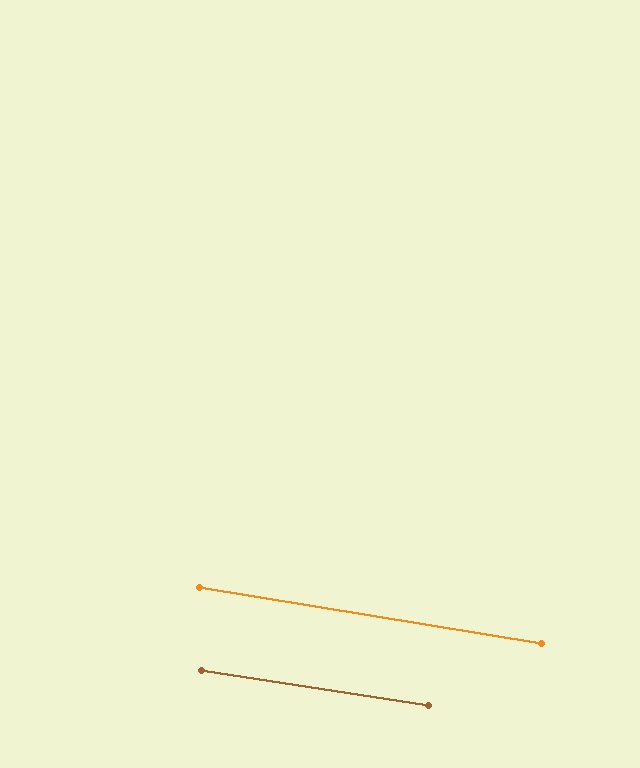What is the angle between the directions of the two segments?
Approximately 1 degree.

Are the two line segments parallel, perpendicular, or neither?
Parallel — their directions differ by only 0.5°.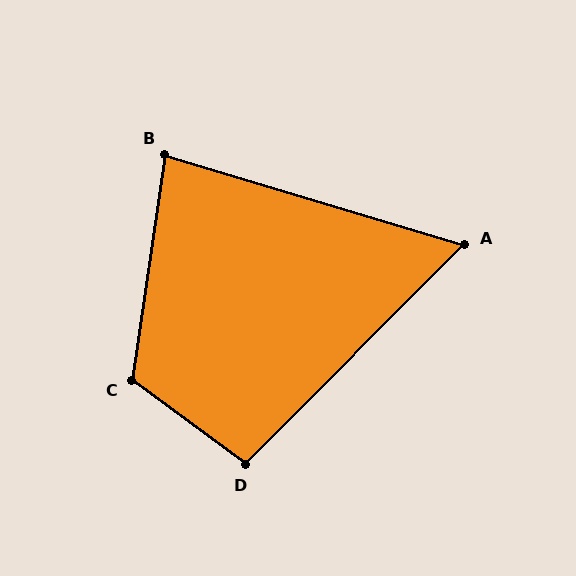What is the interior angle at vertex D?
Approximately 98 degrees (obtuse).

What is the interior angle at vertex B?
Approximately 82 degrees (acute).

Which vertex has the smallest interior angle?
A, at approximately 62 degrees.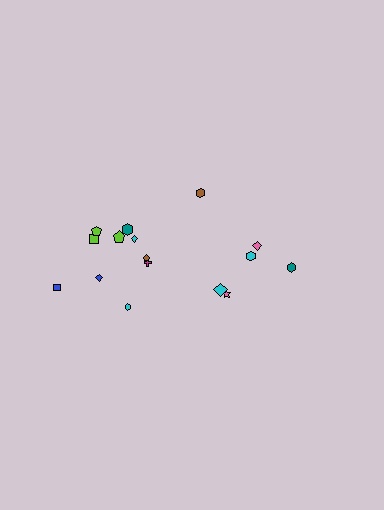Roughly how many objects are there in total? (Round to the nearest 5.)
Roughly 15 objects in total.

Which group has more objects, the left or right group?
The left group.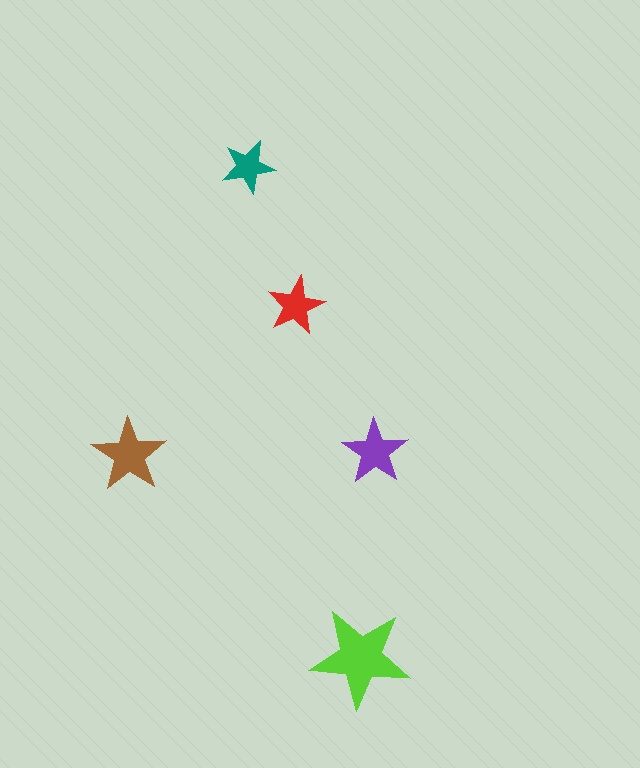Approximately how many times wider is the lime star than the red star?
About 1.5 times wider.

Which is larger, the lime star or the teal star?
The lime one.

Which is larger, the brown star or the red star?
The brown one.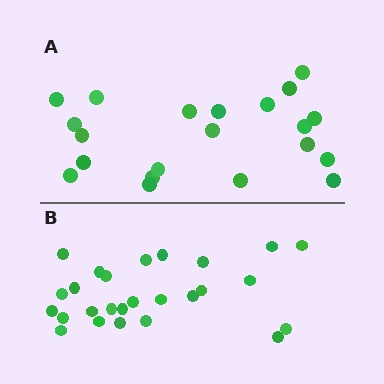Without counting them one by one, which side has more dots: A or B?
Region B (the bottom region) has more dots.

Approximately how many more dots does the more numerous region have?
Region B has about 5 more dots than region A.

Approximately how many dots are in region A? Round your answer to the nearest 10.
About 20 dots. (The exact count is 21, which rounds to 20.)